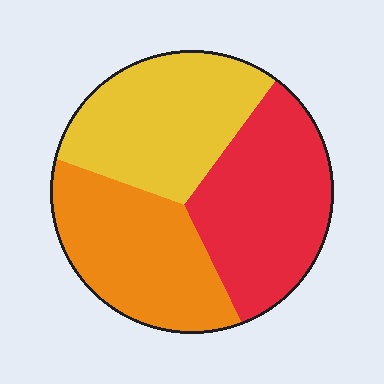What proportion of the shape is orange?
Orange covers about 30% of the shape.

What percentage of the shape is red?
Red takes up about one third (1/3) of the shape.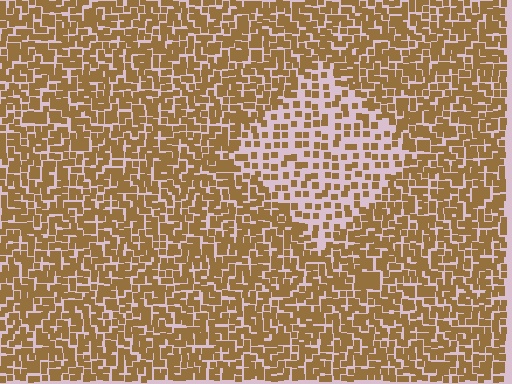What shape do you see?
I see a diamond.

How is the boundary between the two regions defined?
The boundary is defined by a change in element density (approximately 2.1x ratio). All elements are the same color, size, and shape.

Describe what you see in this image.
The image contains small brown elements arranged at two different densities. A diamond-shaped region is visible where the elements are less densely packed than the surrounding area.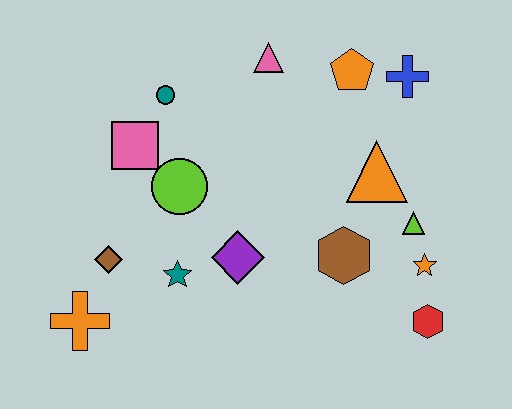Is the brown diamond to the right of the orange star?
No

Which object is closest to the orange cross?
The brown diamond is closest to the orange cross.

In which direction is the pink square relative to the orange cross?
The pink square is above the orange cross.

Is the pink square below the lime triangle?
No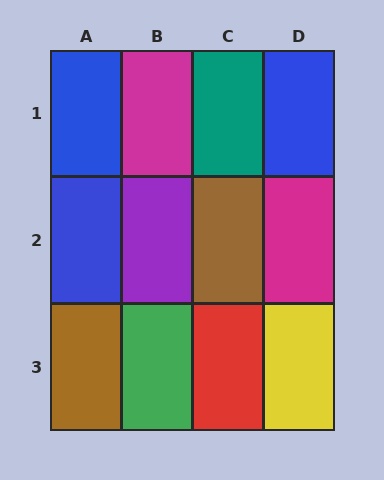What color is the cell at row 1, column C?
Teal.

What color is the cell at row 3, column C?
Red.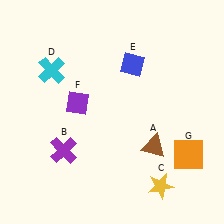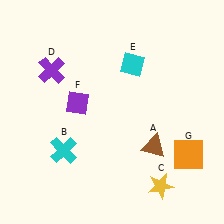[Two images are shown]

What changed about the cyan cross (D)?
In Image 1, D is cyan. In Image 2, it changed to purple.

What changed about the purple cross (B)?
In Image 1, B is purple. In Image 2, it changed to cyan.